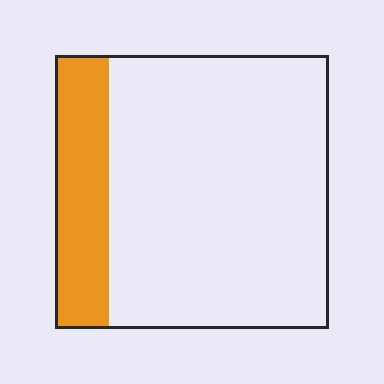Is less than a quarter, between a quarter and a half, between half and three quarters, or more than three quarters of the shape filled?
Less than a quarter.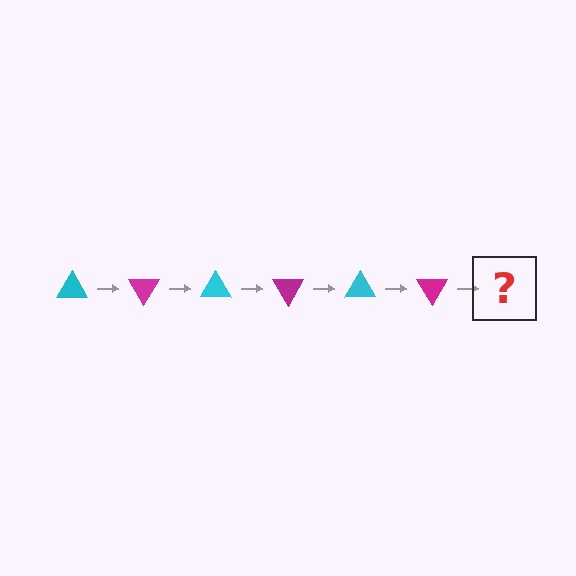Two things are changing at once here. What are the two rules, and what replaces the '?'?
The two rules are that it rotates 60 degrees each step and the color cycles through cyan and magenta. The '?' should be a cyan triangle, rotated 360 degrees from the start.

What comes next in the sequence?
The next element should be a cyan triangle, rotated 360 degrees from the start.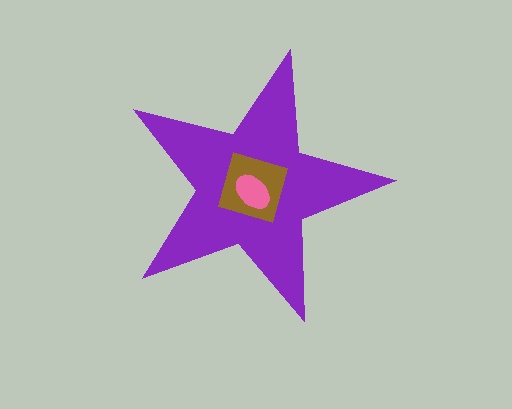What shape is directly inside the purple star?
The brown square.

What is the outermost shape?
The purple star.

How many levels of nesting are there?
3.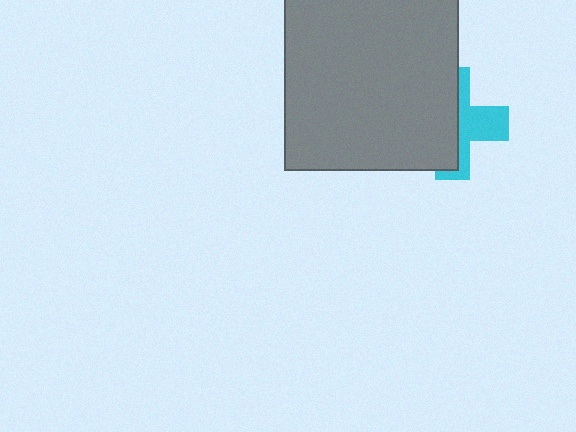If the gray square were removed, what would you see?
You would see the complete cyan cross.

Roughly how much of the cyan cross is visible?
A small part of it is visible (roughly 41%).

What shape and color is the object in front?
The object in front is a gray square.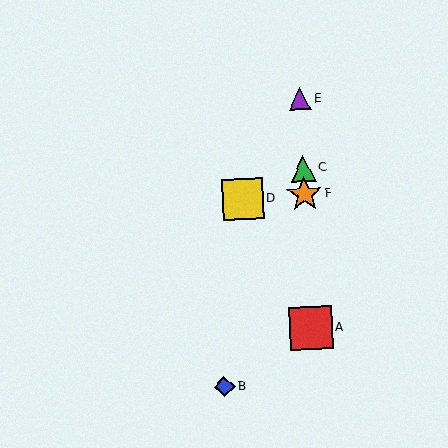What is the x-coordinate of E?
Object E is at x≈300.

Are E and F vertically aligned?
Yes, both are at x≈300.